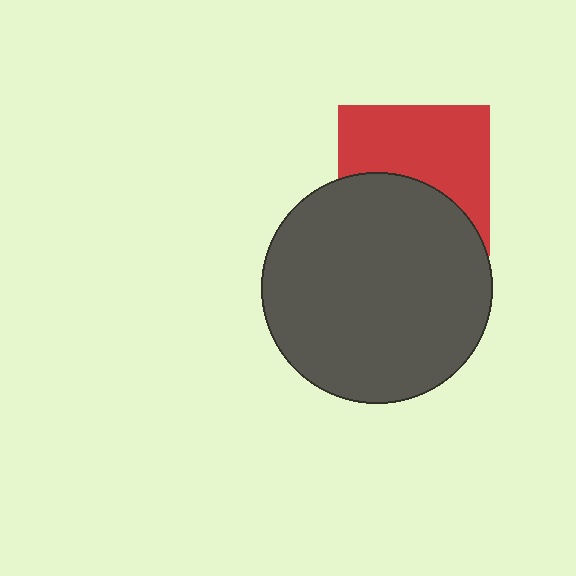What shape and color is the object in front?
The object in front is a dark gray circle.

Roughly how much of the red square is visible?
About half of it is visible (roughly 56%).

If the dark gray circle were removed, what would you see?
You would see the complete red square.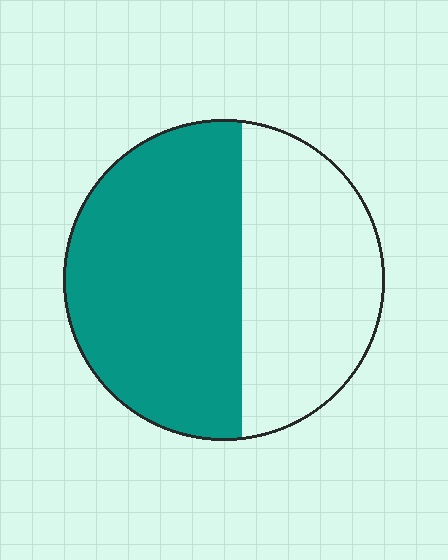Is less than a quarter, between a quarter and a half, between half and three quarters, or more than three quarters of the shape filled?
Between half and three quarters.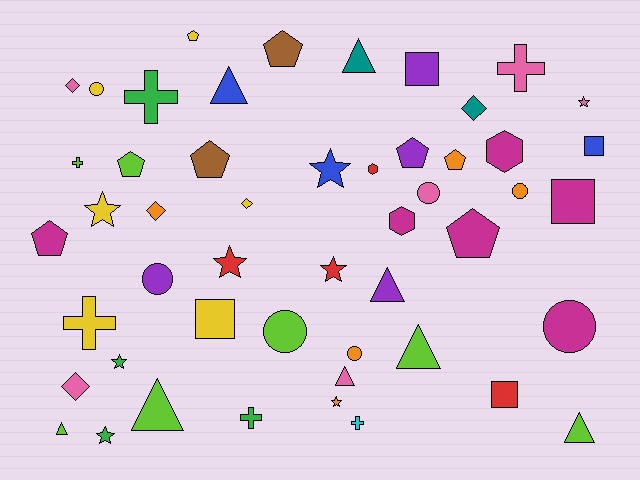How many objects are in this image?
There are 50 objects.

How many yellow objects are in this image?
There are 6 yellow objects.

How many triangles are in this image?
There are 8 triangles.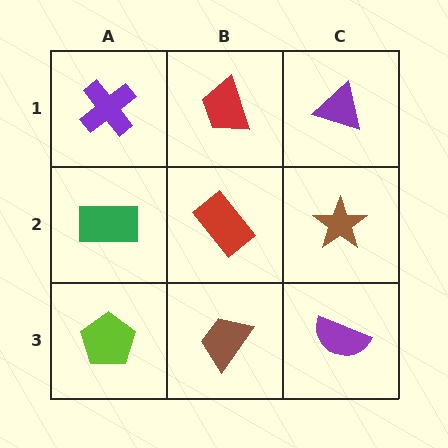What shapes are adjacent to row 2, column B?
A red trapezoid (row 1, column B), a brown trapezoid (row 3, column B), a green rectangle (row 2, column A), a brown star (row 2, column C).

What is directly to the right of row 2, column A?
A red rectangle.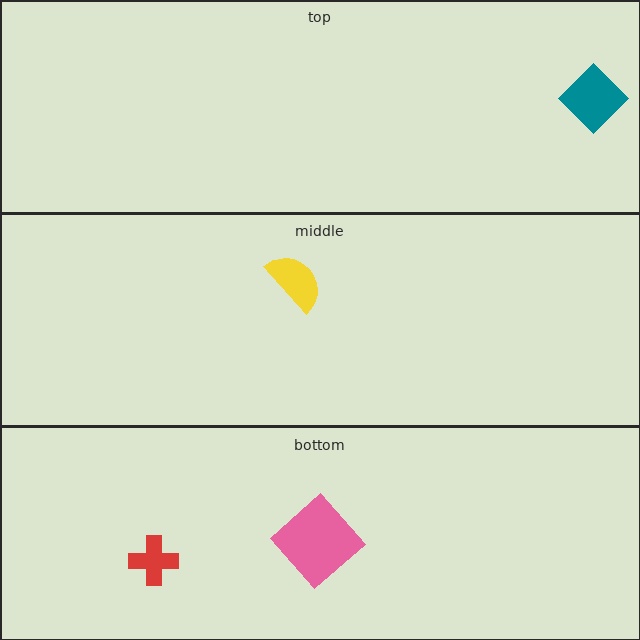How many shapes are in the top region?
1.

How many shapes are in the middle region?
1.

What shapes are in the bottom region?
The red cross, the pink diamond.